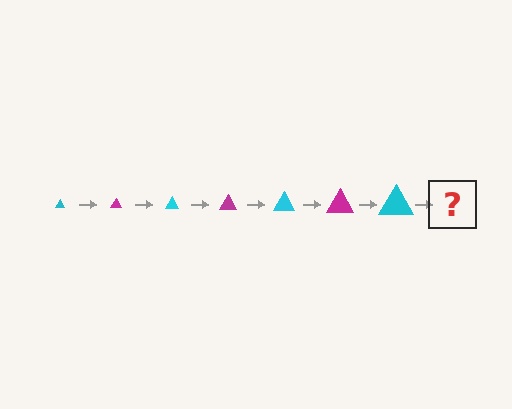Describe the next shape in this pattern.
It should be a magenta triangle, larger than the previous one.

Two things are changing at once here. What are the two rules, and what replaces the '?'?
The two rules are that the triangle grows larger each step and the color cycles through cyan and magenta. The '?' should be a magenta triangle, larger than the previous one.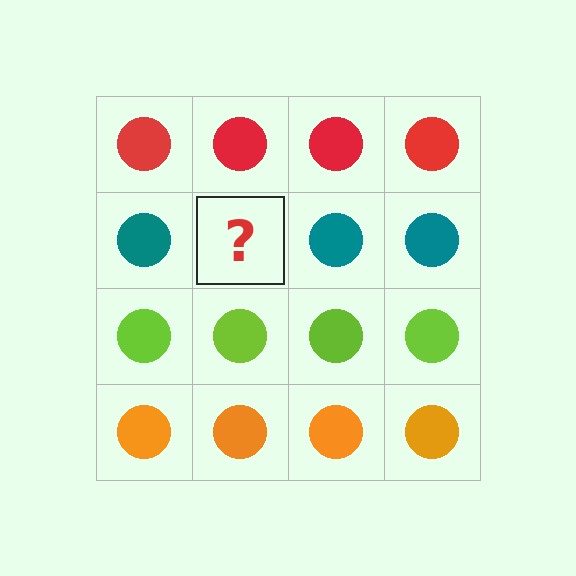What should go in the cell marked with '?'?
The missing cell should contain a teal circle.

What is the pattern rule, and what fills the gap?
The rule is that each row has a consistent color. The gap should be filled with a teal circle.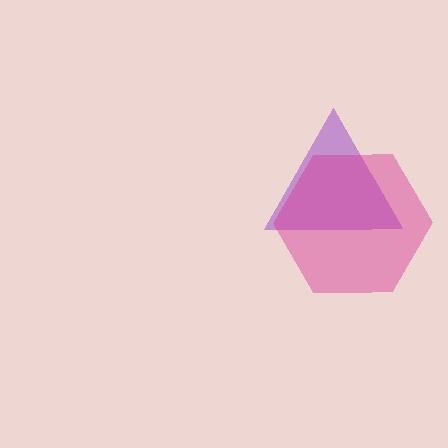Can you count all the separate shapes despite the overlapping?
Yes, there are 2 separate shapes.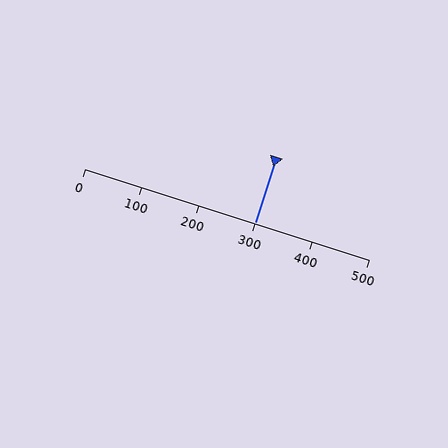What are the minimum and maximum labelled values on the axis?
The axis runs from 0 to 500.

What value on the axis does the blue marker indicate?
The marker indicates approximately 300.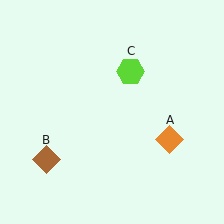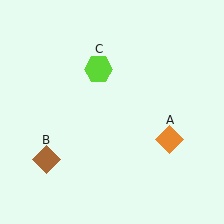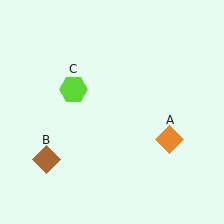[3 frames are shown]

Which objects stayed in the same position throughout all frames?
Orange diamond (object A) and brown diamond (object B) remained stationary.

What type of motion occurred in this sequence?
The lime hexagon (object C) rotated counterclockwise around the center of the scene.